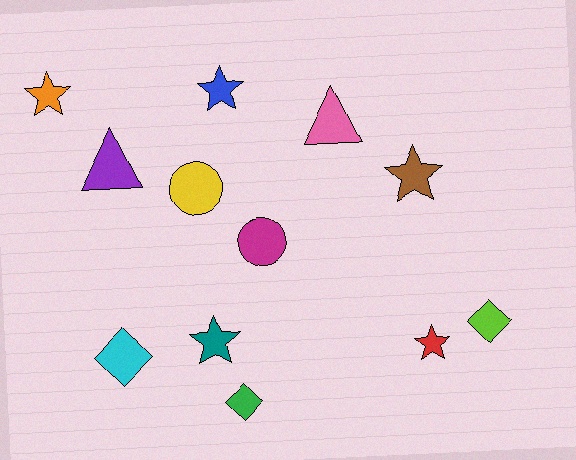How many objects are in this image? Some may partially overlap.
There are 12 objects.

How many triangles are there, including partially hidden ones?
There are 2 triangles.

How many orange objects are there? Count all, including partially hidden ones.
There is 1 orange object.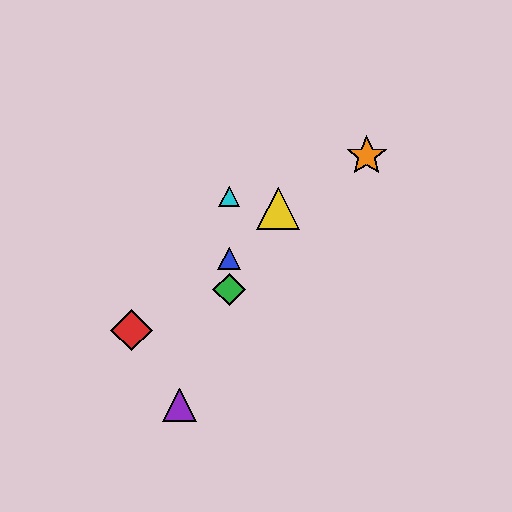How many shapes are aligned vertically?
3 shapes (the blue triangle, the green diamond, the cyan triangle) are aligned vertically.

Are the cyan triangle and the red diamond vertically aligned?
No, the cyan triangle is at x≈229 and the red diamond is at x≈131.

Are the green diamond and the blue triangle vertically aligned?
Yes, both are at x≈229.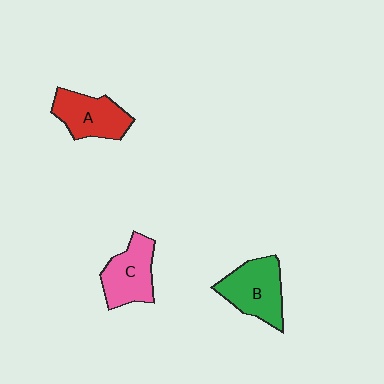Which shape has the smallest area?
Shape A (red).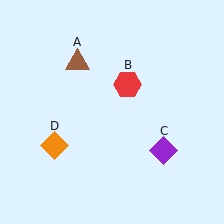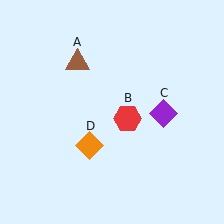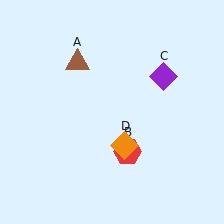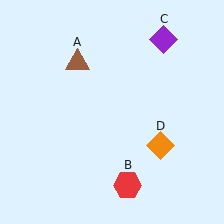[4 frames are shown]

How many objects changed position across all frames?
3 objects changed position: red hexagon (object B), purple diamond (object C), orange diamond (object D).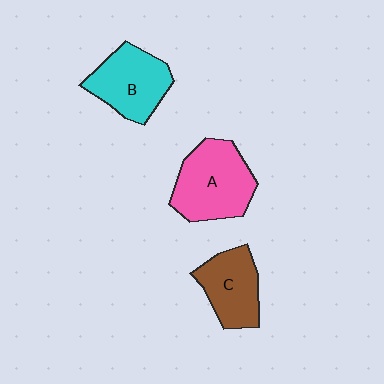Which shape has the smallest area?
Shape C (brown).